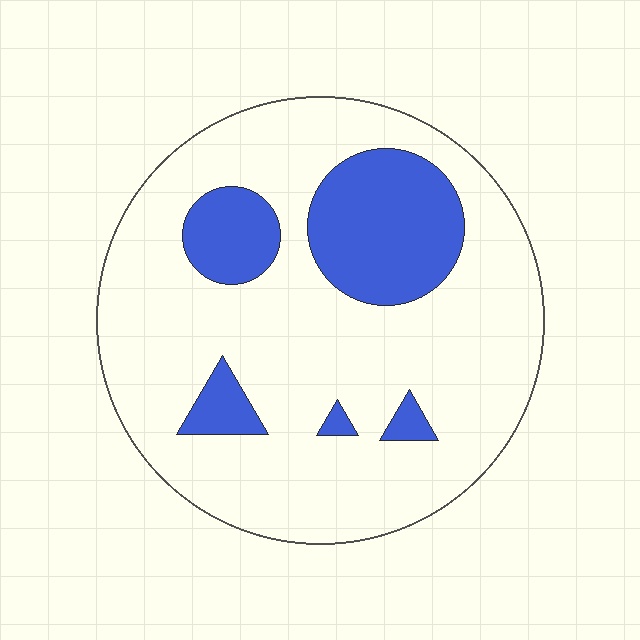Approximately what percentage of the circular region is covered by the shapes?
Approximately 20%.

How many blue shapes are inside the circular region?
5.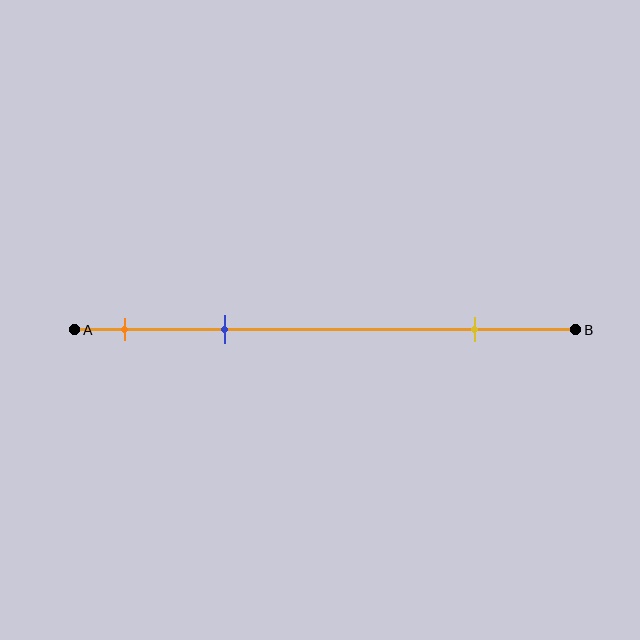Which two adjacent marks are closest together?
The orange and blue marks are the closest adjacent pair.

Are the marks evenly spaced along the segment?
No, the marks are not evenly spaced.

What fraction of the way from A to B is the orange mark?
The orange mark is approximately 10% (0.1) of the way from A to B.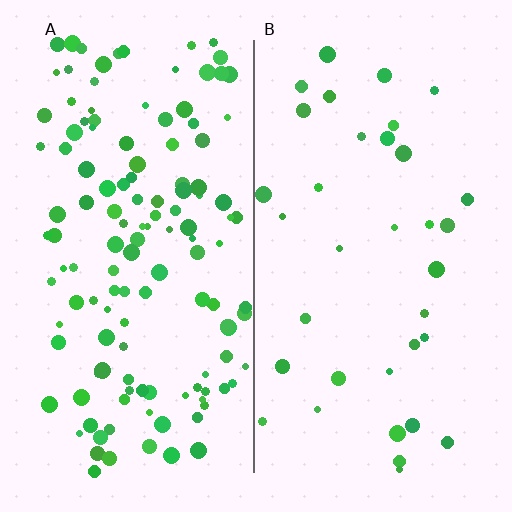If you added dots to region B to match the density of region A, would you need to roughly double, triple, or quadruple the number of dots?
Approximately quadruple.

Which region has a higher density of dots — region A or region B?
A (the left).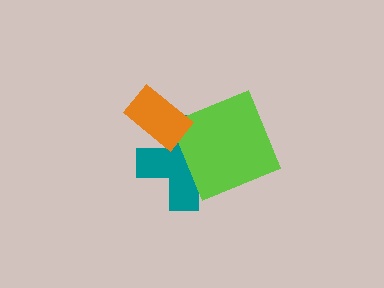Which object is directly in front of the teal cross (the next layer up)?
The lime square is directly in front of the teal cross.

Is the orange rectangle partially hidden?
No, no other shape covers it.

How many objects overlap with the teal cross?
2 objects overlap with the teal cross.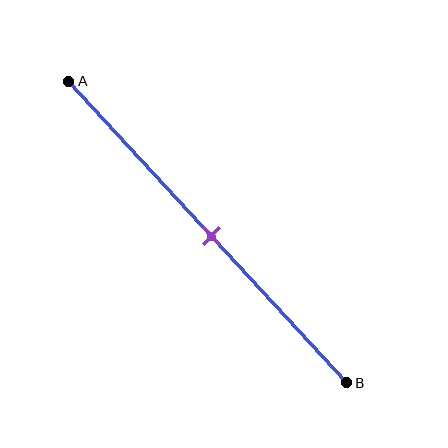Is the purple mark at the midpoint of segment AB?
Yes, the mark is approximately at the midpoint.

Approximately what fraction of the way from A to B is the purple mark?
The purple mark is approximately 50% of the way from A to B.